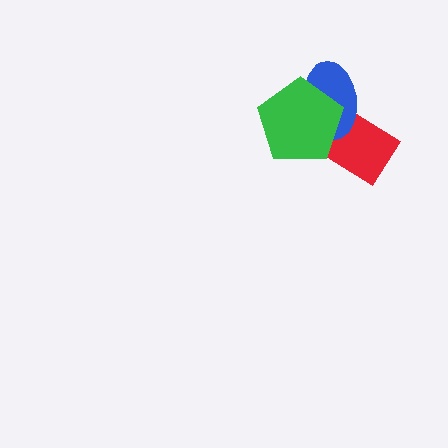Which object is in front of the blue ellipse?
The green pentagon is in front of the blue ellipse.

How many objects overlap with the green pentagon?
2 objects overlap with the green pentagon.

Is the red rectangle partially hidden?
Yes, it is partially covered by another shape.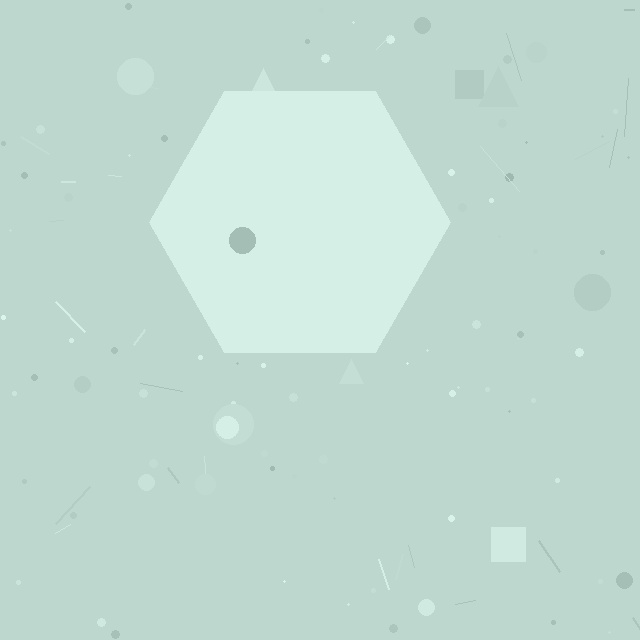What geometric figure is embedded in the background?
A hexagon is embedded in the background.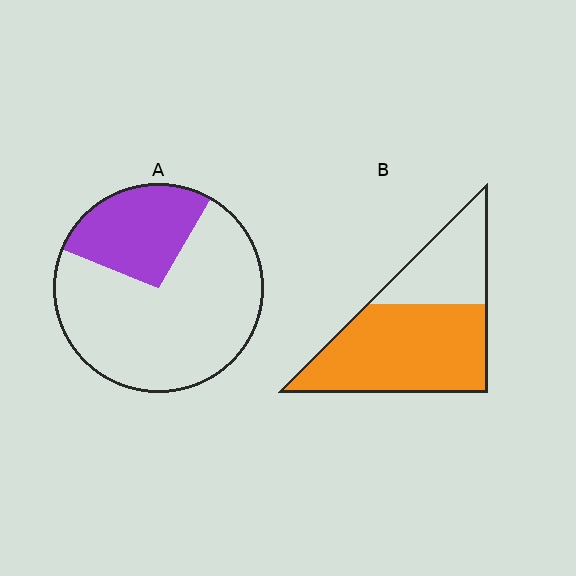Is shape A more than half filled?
No.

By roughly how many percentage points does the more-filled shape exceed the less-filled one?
By roughly 40 percentage points (B over A).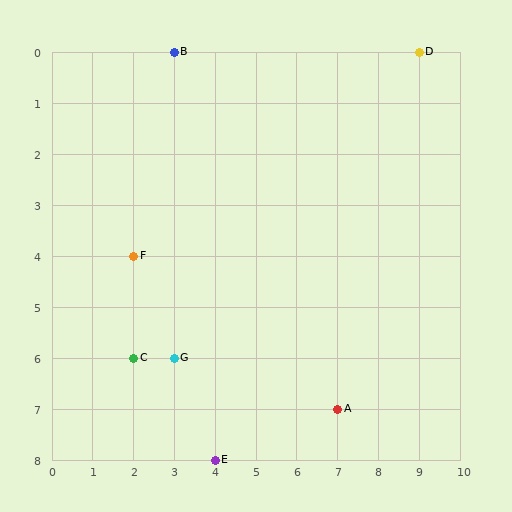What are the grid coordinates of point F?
Point F is at grid coordinates (2, 4).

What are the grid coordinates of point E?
Point E is at grid coordinates (4, 8).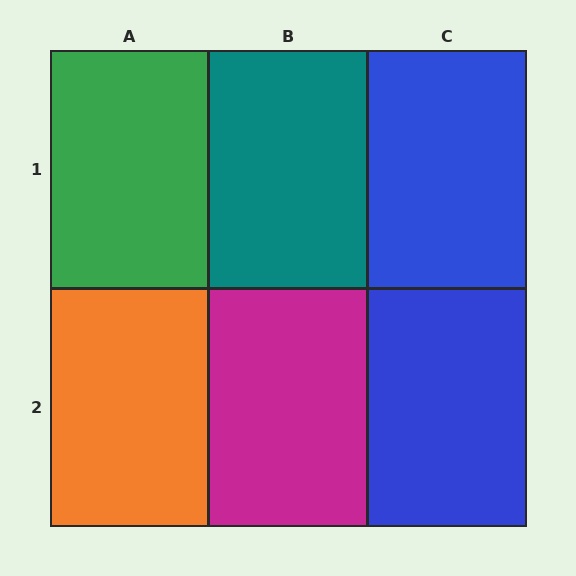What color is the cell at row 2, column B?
Magenta.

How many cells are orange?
1 cell is orange.